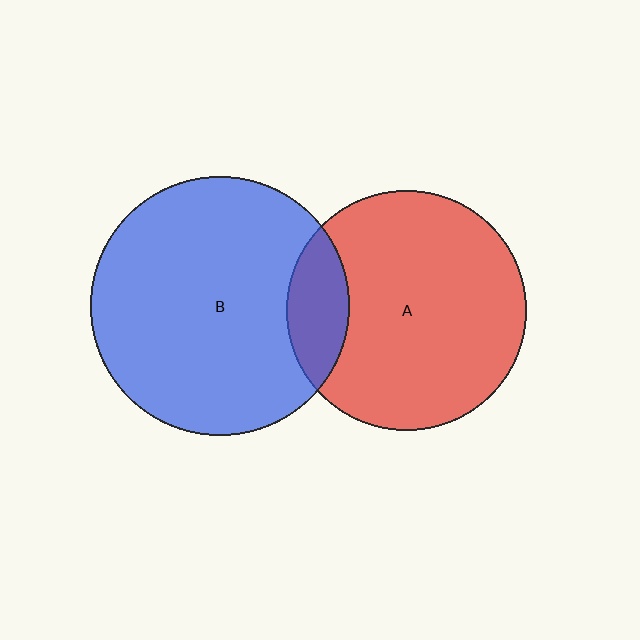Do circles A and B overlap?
Yes.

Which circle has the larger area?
Circle B (blue).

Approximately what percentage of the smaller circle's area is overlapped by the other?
Approximately 15%.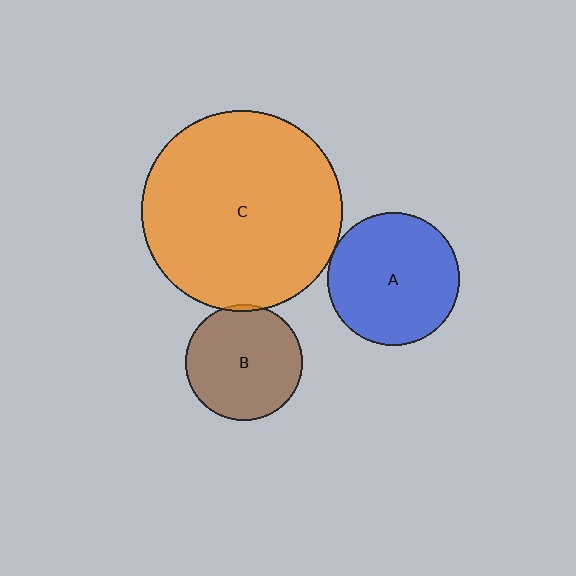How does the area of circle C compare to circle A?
Approximately 2.3 times.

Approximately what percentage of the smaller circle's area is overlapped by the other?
Approximately 5%.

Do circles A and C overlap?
Yes.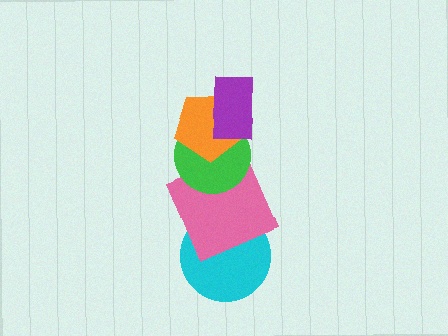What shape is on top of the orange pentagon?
The purple rectangle is on top of the orange pentagon.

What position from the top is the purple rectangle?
The purple rectangle is 1st from the top.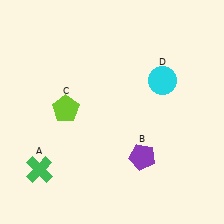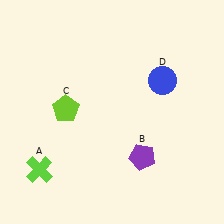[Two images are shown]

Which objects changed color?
A changed from green to lime. D changed from cyan to blue.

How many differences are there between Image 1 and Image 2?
There are 2 differences between the two images.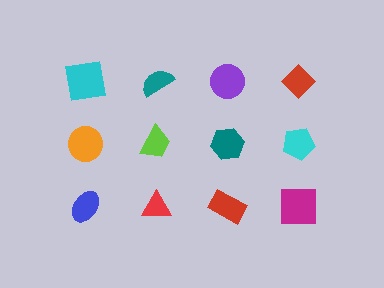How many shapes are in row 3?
4 shapes.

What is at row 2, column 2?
A lime trapezoid.